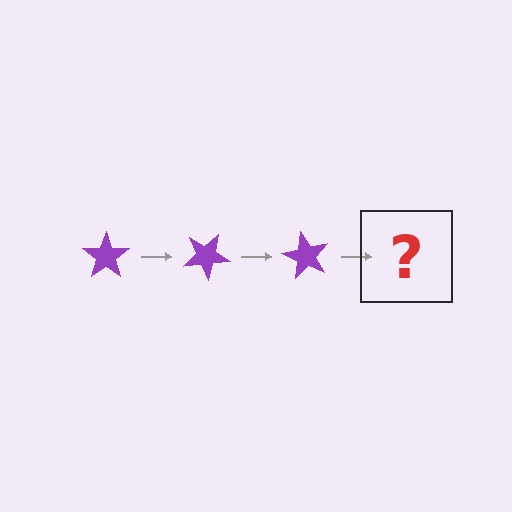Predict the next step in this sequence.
The next step is a purple star rotated 90 degrees.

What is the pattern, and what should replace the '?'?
The pattern is that the star rotates 30 degrees each step. The '?' should be a purple star rotated 90 degrees.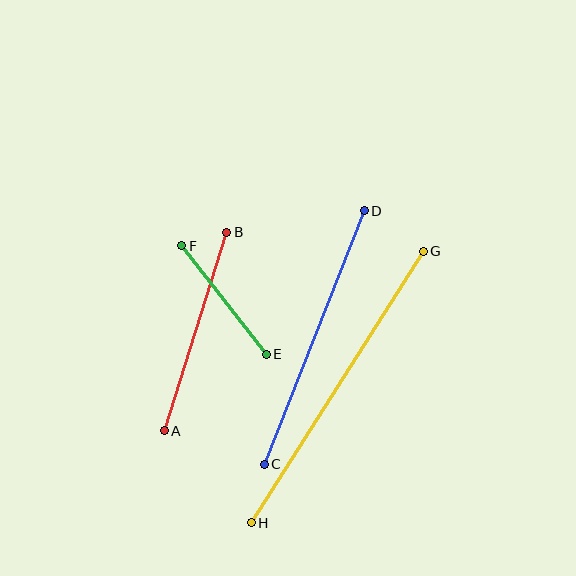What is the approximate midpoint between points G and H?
The midpoint is at approximately (337, 387) pixels.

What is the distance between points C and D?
The distance is approximately 273 pixels.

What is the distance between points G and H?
The distance is approximately 321 pixels.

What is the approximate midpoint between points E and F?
The midpoint is at approximately (224, 300) pixels.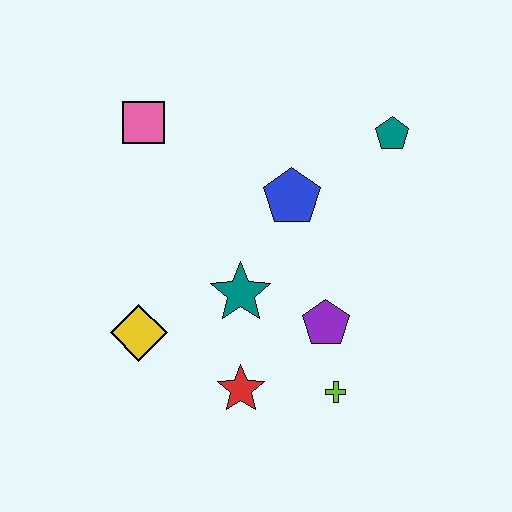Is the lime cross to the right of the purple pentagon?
Yes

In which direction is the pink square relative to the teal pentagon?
The pink square is to the left of the teal pentagon.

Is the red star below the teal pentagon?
Yes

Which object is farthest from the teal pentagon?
The yellow diamond is farthest from the teal pentagon.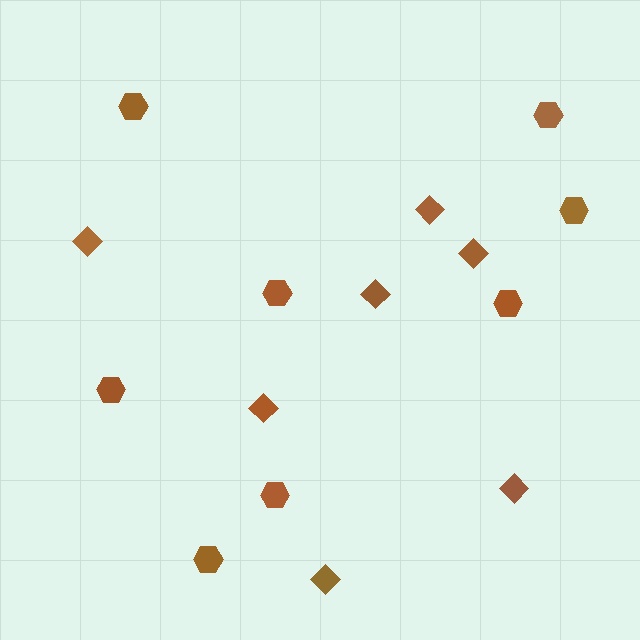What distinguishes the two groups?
There are 2 groups: one group of diamonds (7) and one group of hexagons (8).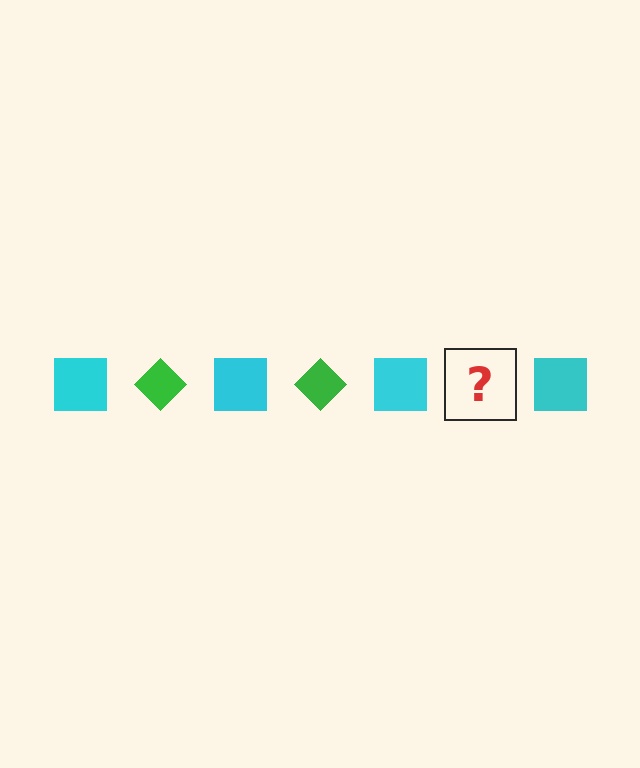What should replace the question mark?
The question mark should be replaced with a green diamond.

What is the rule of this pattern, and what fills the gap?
The rule is that the pattern alternates between cyan square and green diamond. The gap should be filled with a green diamond.